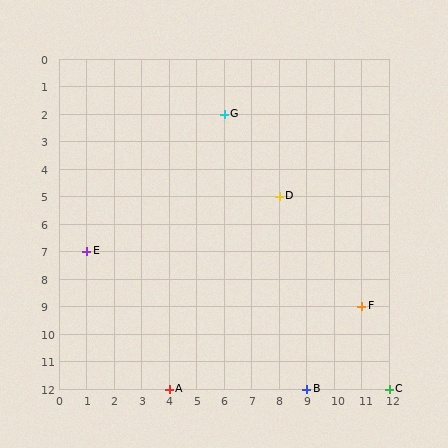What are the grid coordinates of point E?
Point E is at grid coordinates (1, 7).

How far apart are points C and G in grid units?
Points C and G are 6 columns and 10 rows apart (about 11.7 grid units diagonally).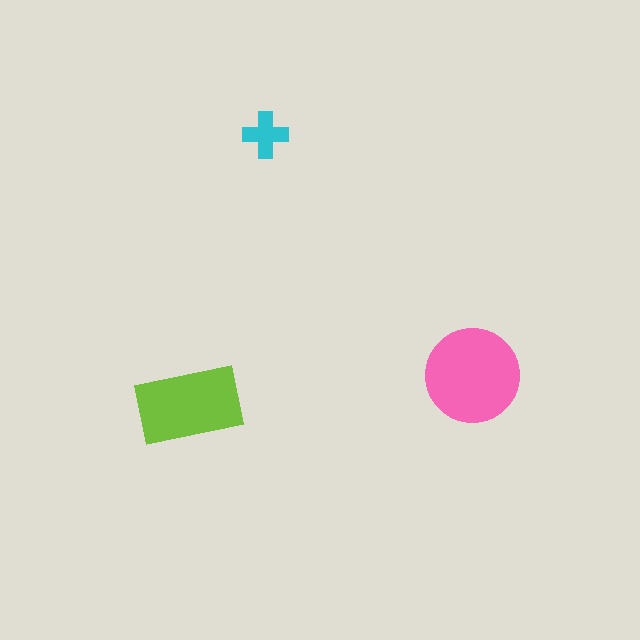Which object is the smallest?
The cyan cross.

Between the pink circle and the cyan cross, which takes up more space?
The pink circle.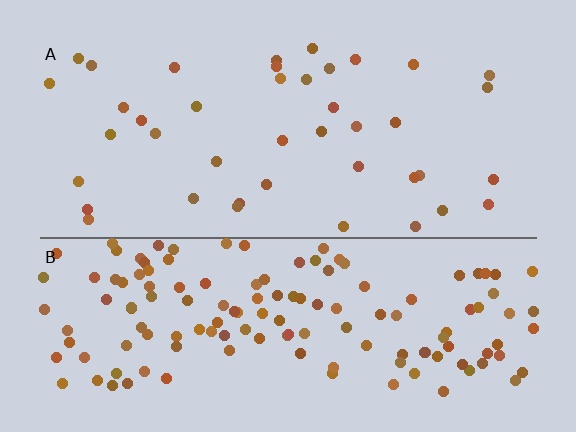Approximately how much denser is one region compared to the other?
Approximately 3.5× — region B over region A.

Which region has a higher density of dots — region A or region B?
B (the bottom).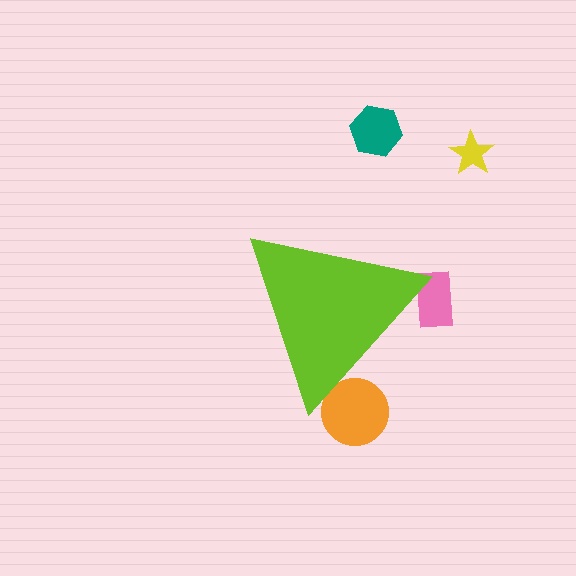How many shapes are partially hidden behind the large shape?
2 shapes are partially hidden.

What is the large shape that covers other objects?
A lime triangle.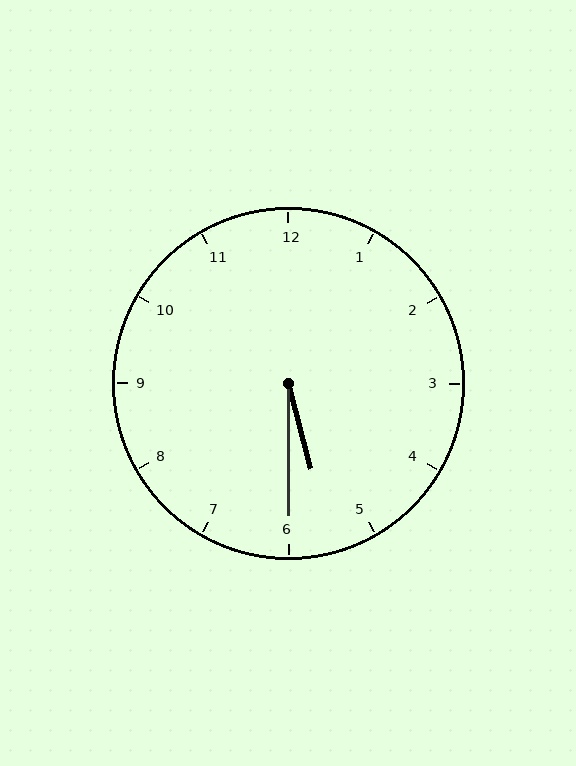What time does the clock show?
5:30.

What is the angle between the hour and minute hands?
Approximately 15 degrees.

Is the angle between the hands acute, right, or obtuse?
It is acute.